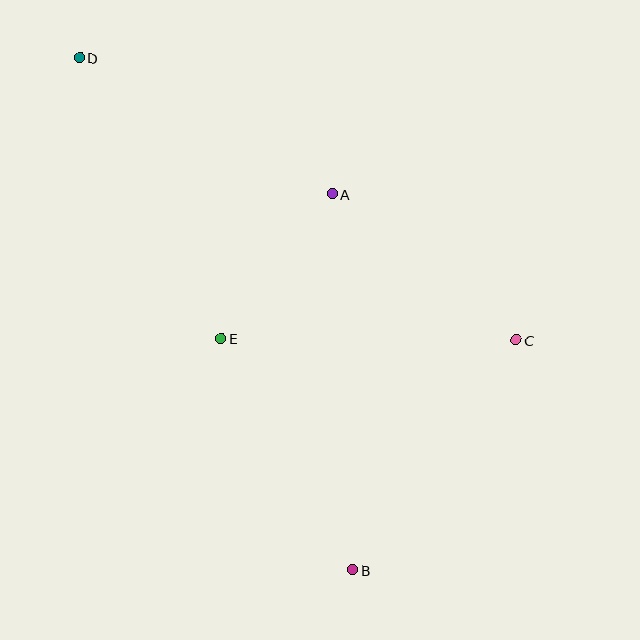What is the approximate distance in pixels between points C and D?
The distance between C and D is approximately 520 pixels.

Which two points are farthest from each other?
Points B and D are farthest from each other.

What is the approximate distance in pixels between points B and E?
The distance between B and E is approximately 266 pixels.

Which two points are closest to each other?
Points A and E are closest to each other.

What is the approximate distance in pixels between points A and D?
The distance between A and D is approximately 287 pixels.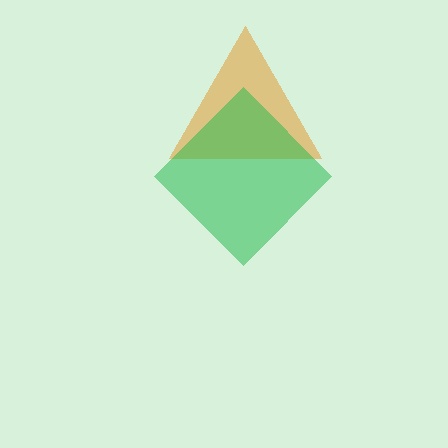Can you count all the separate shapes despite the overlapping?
Yes, there are 2 separate shapes.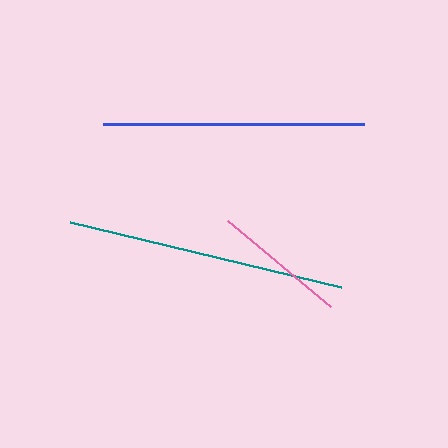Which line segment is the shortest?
The pink line is the shortest at approximately 134 pixels.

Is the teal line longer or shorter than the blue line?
The teal line is longer than the blue line.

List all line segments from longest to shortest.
From longest to shortest: teal, blue, pink.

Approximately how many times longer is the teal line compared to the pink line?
The teal line is approximately 2.1 times the length of the pink line.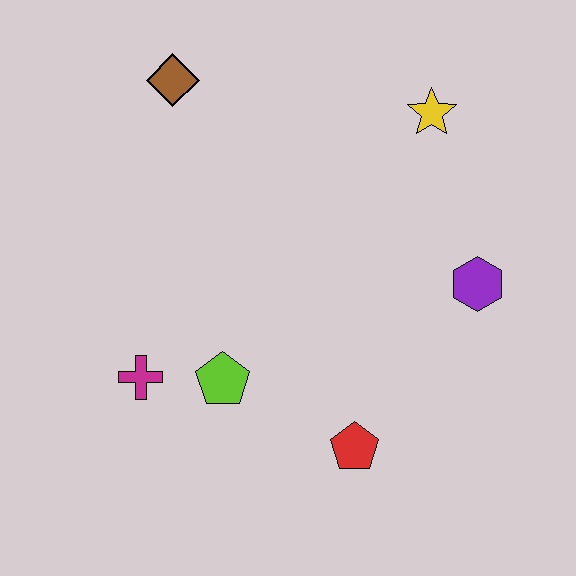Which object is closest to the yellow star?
The purple hexagon is closest to the yellow star.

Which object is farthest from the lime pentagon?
The yellow star is farthest from the lime pentagon.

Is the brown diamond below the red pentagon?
No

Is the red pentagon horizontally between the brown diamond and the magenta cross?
No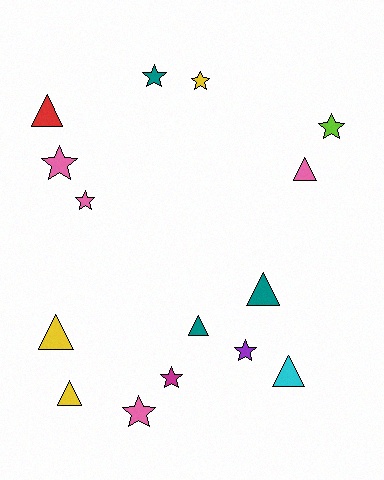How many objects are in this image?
There are 15 objects.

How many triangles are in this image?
There are 7 triangles.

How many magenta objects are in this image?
There is 1 magenta object.